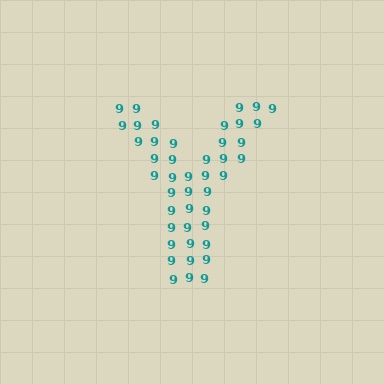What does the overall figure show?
The overall figure shows the letter Y.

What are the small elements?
The small elements are digit 9's.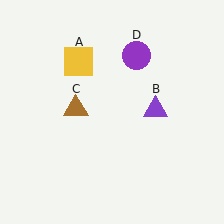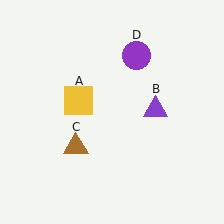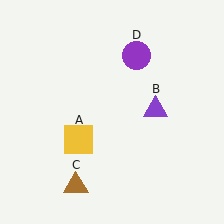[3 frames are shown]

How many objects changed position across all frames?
2 objects changed position: yellow square (object A), brown triangle (object C).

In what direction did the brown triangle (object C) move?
The brown triangle (object C) moved down.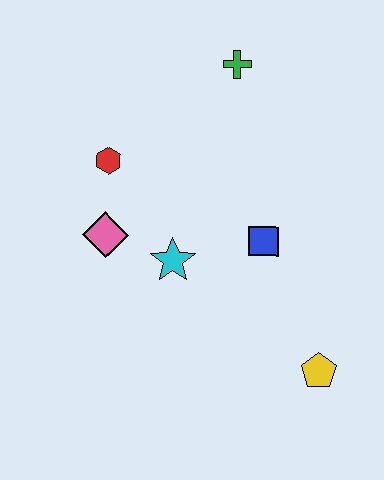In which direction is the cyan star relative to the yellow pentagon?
The cyan star is to the left of the yellow pentagon.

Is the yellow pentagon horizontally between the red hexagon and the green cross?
No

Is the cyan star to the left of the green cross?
Yes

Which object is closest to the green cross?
The red hexagon is closest to the green cross.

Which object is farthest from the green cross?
The yellow pentagon is farthest from the green cross.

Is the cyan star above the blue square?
No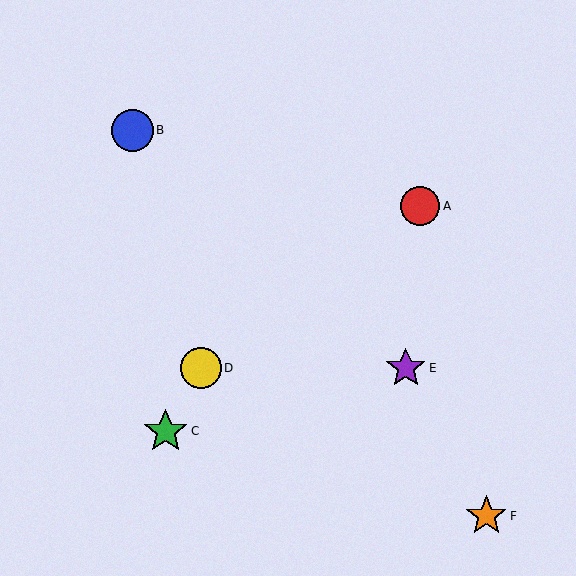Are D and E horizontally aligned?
Yes, both are at y≈368.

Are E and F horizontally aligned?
No, E is at y≈368 and F is at y≈516.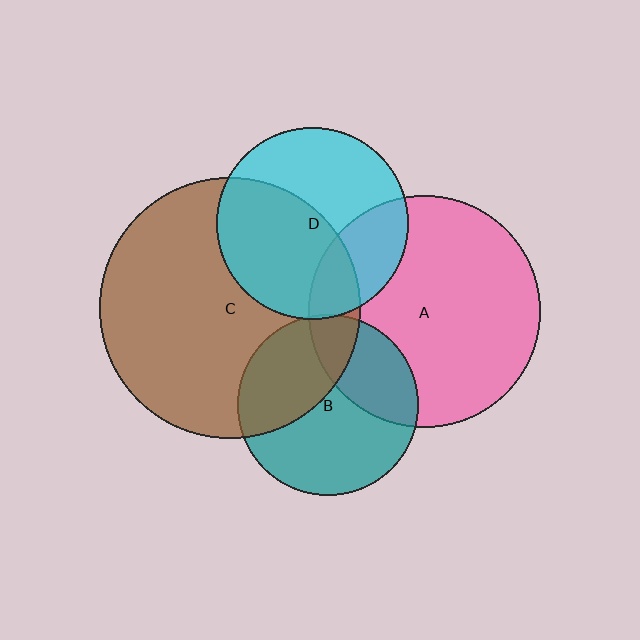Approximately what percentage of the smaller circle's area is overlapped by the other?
Approximately 15%.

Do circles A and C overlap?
Yes.